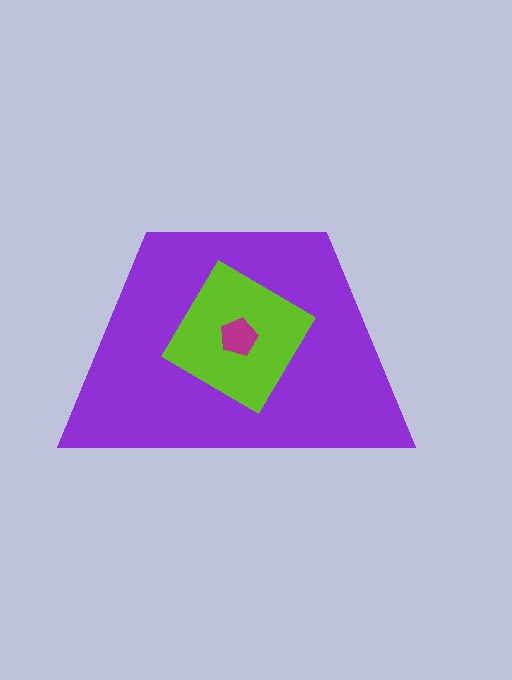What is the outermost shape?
The purple trapezoid.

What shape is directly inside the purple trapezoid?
The lime diamond.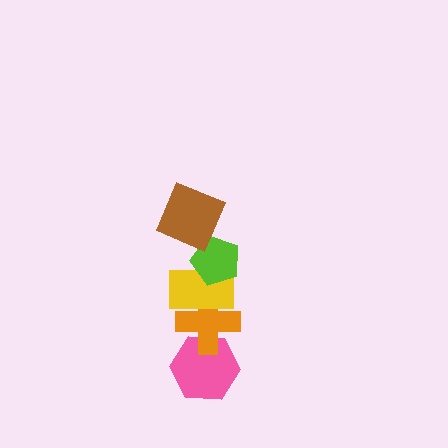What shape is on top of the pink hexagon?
The orange cross is on top of the pink hexagon.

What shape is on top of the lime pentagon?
The brown square is on top of the lime pentagon.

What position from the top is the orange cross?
The orange cross is 4th from the top.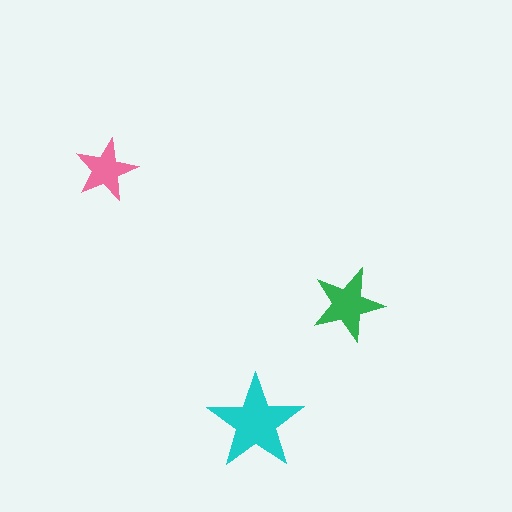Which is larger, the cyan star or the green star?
The cyan one.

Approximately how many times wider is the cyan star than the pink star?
About 1.5 times wider.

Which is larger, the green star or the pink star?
The green one.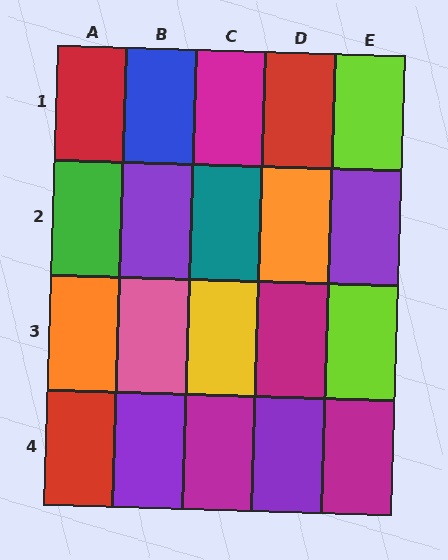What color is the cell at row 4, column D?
Purple.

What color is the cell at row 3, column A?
Orange.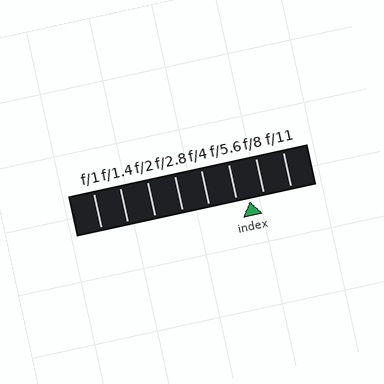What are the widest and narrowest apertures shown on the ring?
The widest aperture shown is f/1 and the narrowest is f/11.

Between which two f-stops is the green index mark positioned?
The index mark is between f/5.6 and f/8.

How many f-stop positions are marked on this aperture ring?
There are 8 f-stop positions marked.